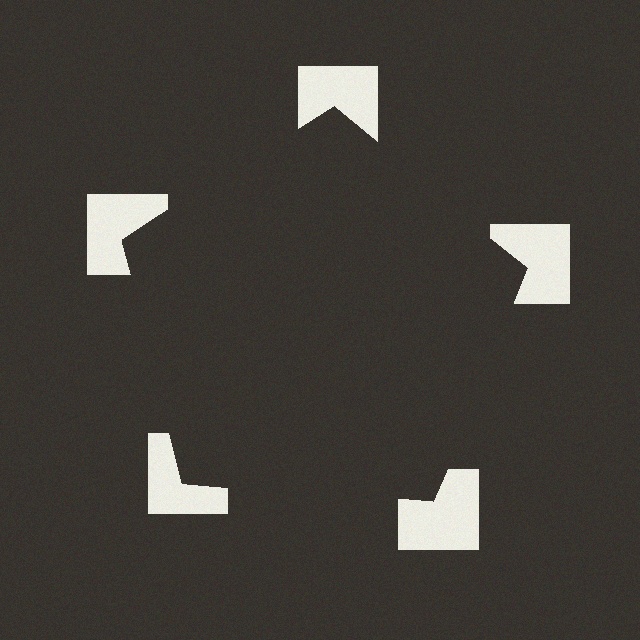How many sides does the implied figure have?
5 sides.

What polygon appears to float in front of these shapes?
An illusory pentagon — its edges are inferred from the aligned wedge cuts in the notched squares, not physically drawn.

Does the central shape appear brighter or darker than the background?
It typically appears slightly darker than the background, even though no actual brightness change is drawn.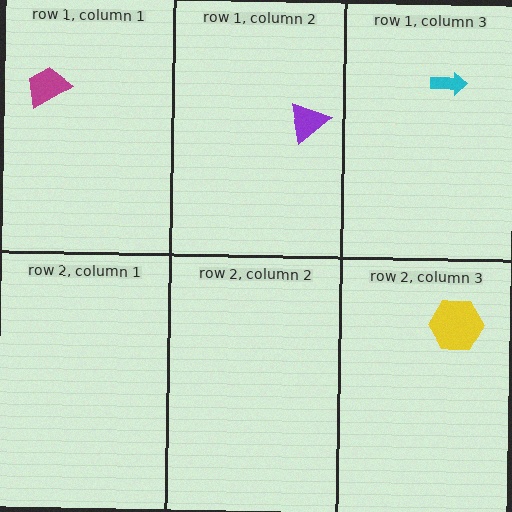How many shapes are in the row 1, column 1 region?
1.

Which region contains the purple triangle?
The row 1, column 2 region.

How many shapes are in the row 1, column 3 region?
1.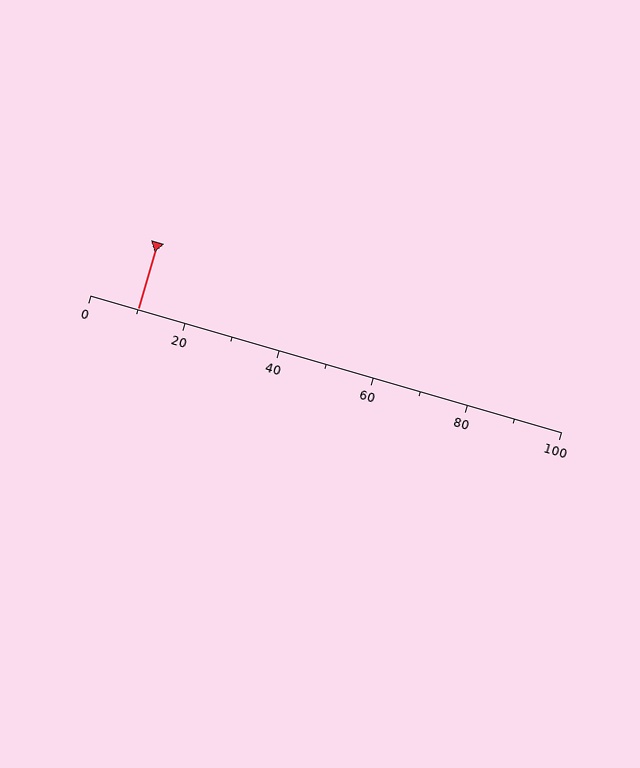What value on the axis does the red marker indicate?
The marker indicates approximately 10.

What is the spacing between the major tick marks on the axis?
The major ticks are spaced 20 apart.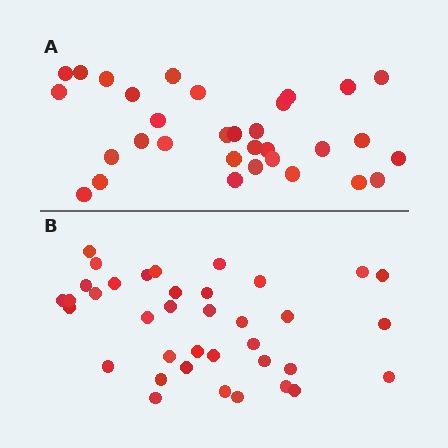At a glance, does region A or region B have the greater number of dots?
Region B (the bottom region) has more dots.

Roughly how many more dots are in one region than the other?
Region B has about 5 more dots than region A.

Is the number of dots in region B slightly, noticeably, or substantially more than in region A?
Region B has only slightly more — the two regions are fairly close. The ratio is roughly 1.2 to 1.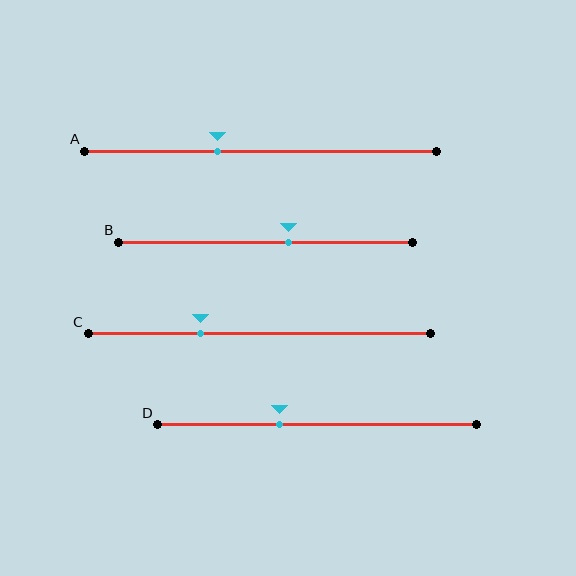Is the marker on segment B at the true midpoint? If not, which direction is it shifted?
No, the marker on segment B is shifted to the right by about 8% of the segment length.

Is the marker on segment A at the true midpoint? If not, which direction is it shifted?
No, the marker on segment A is shifted to the left by about 12% of the segment length.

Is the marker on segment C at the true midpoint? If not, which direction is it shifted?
No, the marker on segment C is shifted to the left by about 17% of the segment length.